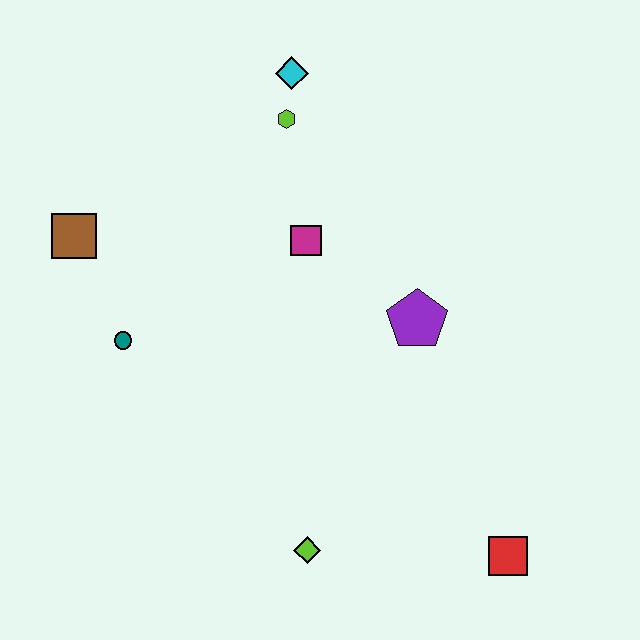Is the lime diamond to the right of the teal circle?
Yes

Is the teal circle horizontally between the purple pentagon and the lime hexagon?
No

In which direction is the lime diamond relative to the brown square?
The lime diamond is below the brown square.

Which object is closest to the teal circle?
The brown square is closest to the teal circle.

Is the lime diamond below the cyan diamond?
Yes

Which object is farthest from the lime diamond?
The cyan diamond is farthest from the lime diamond.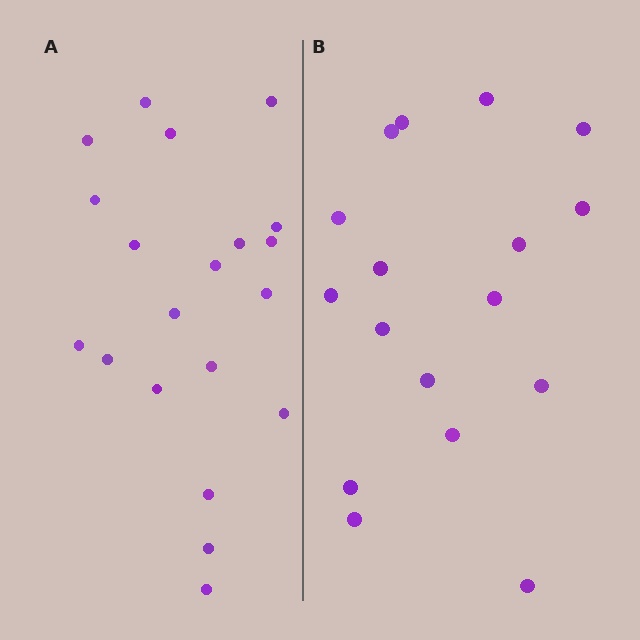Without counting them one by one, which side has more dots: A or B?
Region A (the left region) has more dots.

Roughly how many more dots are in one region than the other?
Region A has just a few more — roughly 2 or 3 more dots than region B.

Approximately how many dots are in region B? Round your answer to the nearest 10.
About 20 dots. (The exact count is 17, which rounds to 20.)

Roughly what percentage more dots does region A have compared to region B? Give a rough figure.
About 20% more.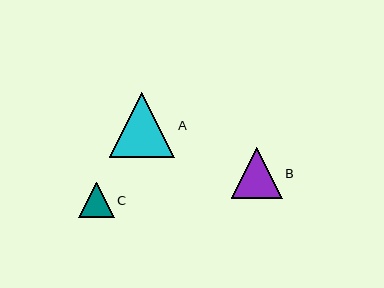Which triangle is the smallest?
Triangle C is the smallest with a size of approximately 36 pixels.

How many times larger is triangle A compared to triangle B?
Triangle A is approximately 1.3 times the size of triangle B.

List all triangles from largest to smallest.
From largest to smallest: A, B, C.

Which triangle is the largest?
Triangle A is the largest with a size of approximately 66 pixels.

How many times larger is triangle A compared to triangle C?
Triangle A is approximately 1.8 times the size of triangle C.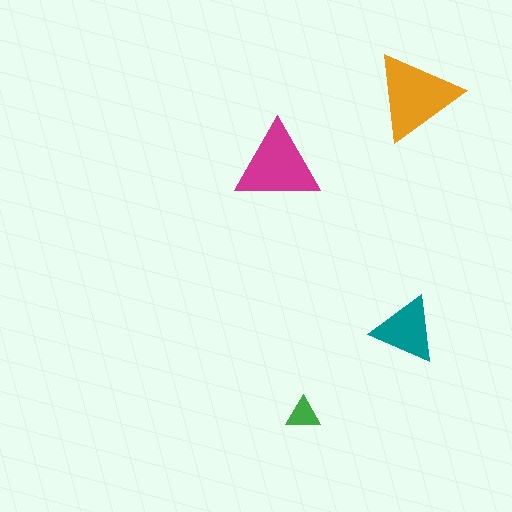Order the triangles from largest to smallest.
the orange one, the magenta one, the teal one, the green one.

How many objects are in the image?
There are 4 objects in the image.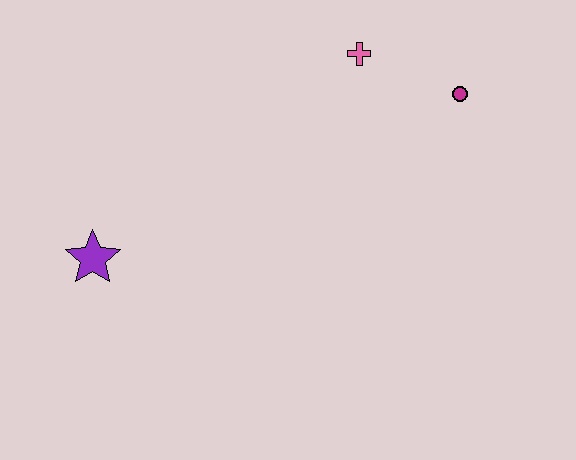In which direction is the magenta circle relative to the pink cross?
The magenta circle is to the right of the pink cross.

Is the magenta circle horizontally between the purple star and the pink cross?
No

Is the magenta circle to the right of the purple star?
Yes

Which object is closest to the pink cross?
The magenta circle is closest to the pink cross.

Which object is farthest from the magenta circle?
The purple star is farthest from the magenta circle.